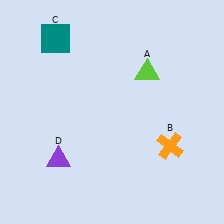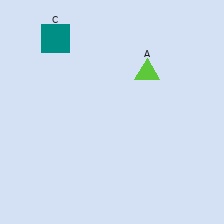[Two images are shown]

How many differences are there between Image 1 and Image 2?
There are 2 differences between the two images.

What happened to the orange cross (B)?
The orange cross (B) was removed in Image 2. It was in the bottom-right area of Image 1.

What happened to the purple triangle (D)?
The purple triangle (D) was removed in Image 2. It was in the bottom-left area of Image 1.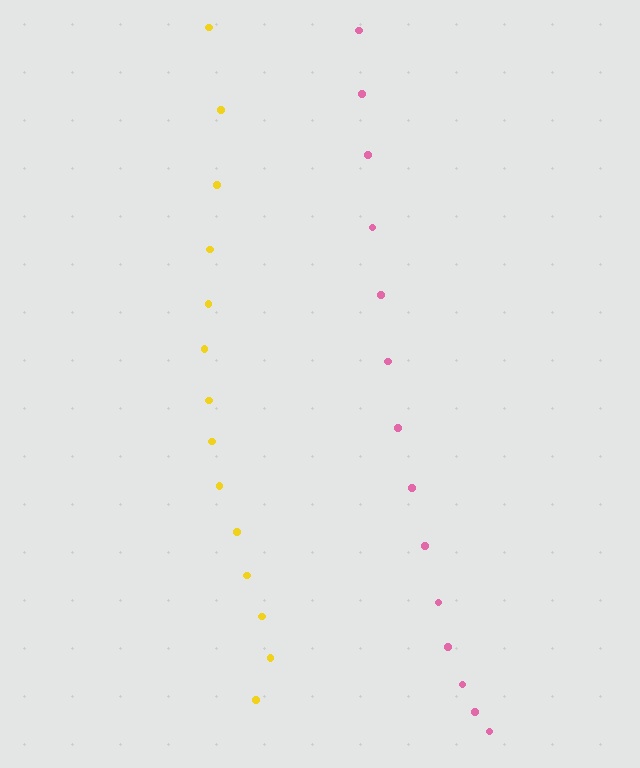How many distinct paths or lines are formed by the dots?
There are 2 distinct paths.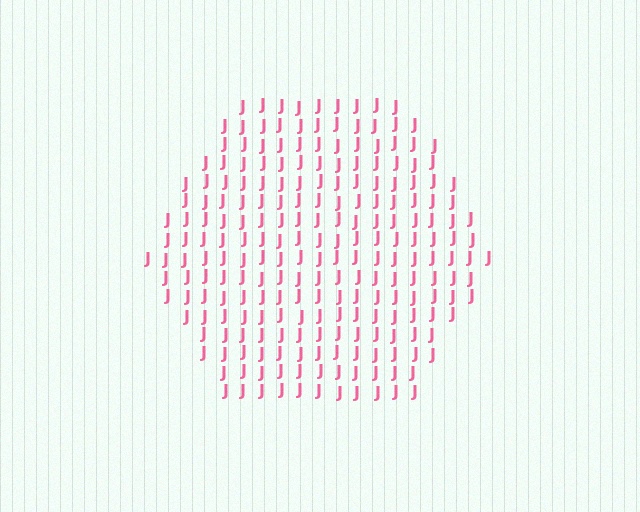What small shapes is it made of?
It is made of small letter J's.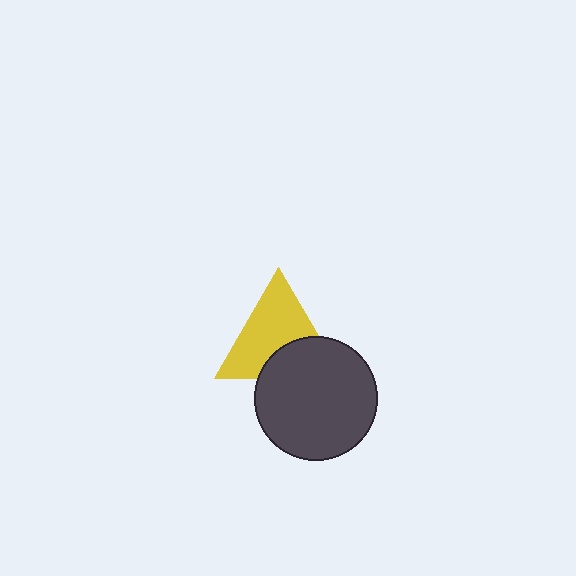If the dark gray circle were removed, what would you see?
You would see the complete yellow triangle.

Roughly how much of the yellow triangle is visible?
Most of it is visible (roughly 65%).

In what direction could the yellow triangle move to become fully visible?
The yellow triangle could move up. That would shift it out from behind the dark gray circle entirely.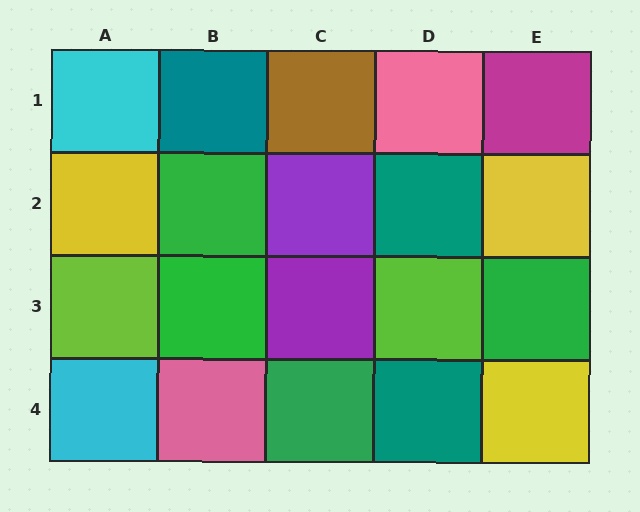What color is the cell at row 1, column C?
Brown.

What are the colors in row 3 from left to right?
Lime, green, purple, lime, green.